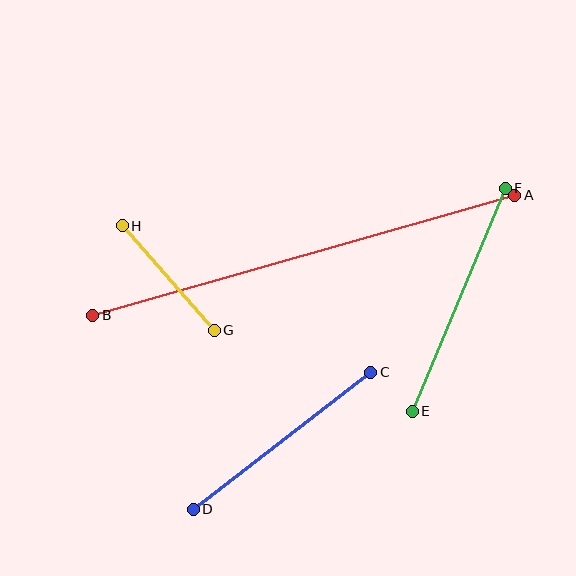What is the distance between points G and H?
The distance is approximately 140 pixels.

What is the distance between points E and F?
The distance is approximately 241 pixels.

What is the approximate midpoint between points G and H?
The midpoint is at approximately (168, 278) pixels.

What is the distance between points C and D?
The distance is approximately 224 pixels.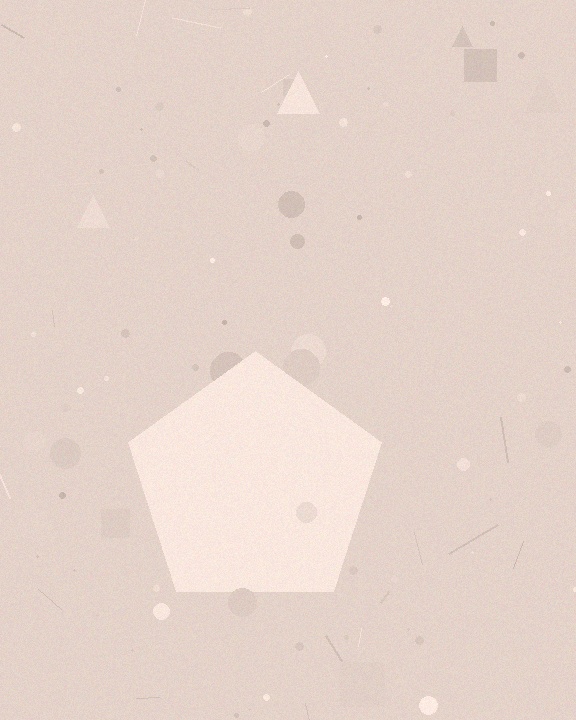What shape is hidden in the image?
A pentagon is hidden in the image.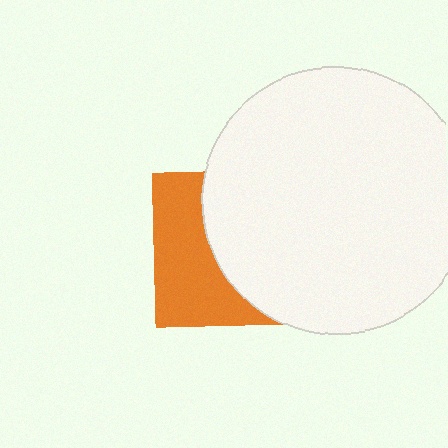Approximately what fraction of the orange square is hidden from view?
Roughly 57% of the orange square is hidden behind the white circle.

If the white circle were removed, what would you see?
You would see the complete orange square.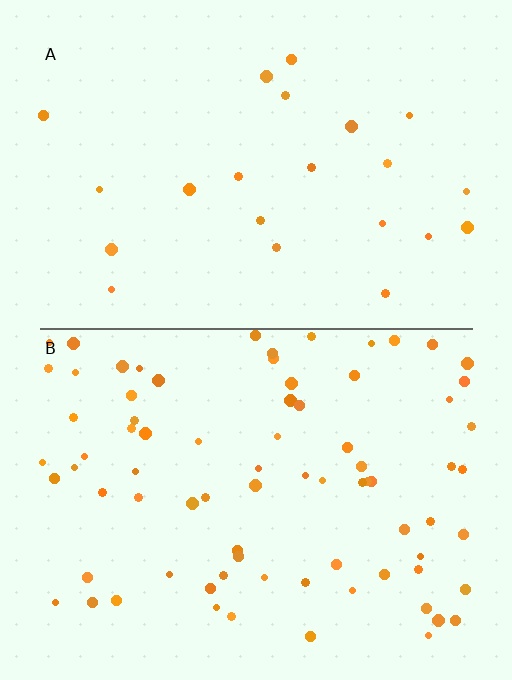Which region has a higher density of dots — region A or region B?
B (the bottom).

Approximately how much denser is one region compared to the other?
Approximately 3.5× — region B over region A.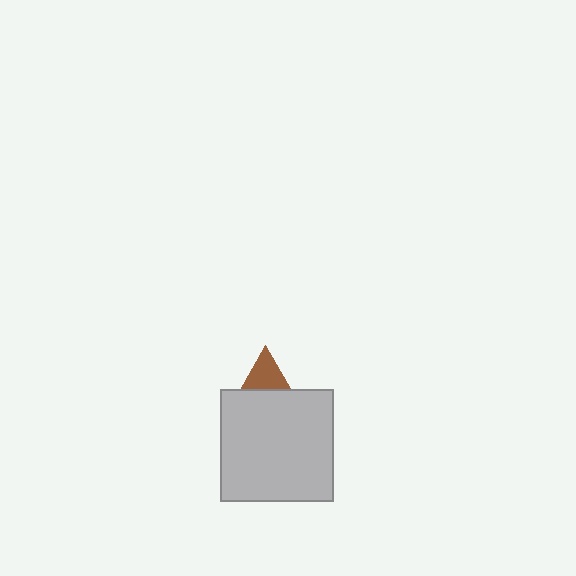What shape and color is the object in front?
The object in front is a light gray square.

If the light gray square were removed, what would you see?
You would see the complete brown triangle.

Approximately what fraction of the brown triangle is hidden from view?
Roughly 66% of the brown triangle is hidden behind the light gray square.